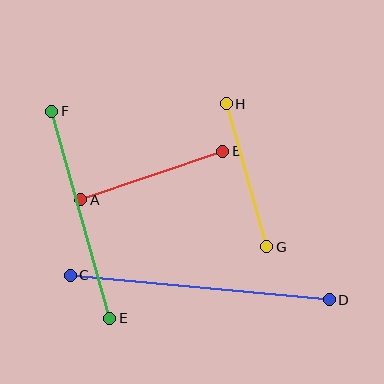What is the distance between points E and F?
The distance is approximately 215 pixels.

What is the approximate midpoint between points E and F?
The midpoint is at approximately (81, 215) pixels.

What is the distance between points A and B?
The distance is approximately 150 pixels.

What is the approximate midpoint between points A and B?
The midpoint is at approximately (152, 176) pixels.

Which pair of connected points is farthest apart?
Points C and D are farthest apart.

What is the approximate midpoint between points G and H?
The midpoint is at approximately (246, 175) pixels.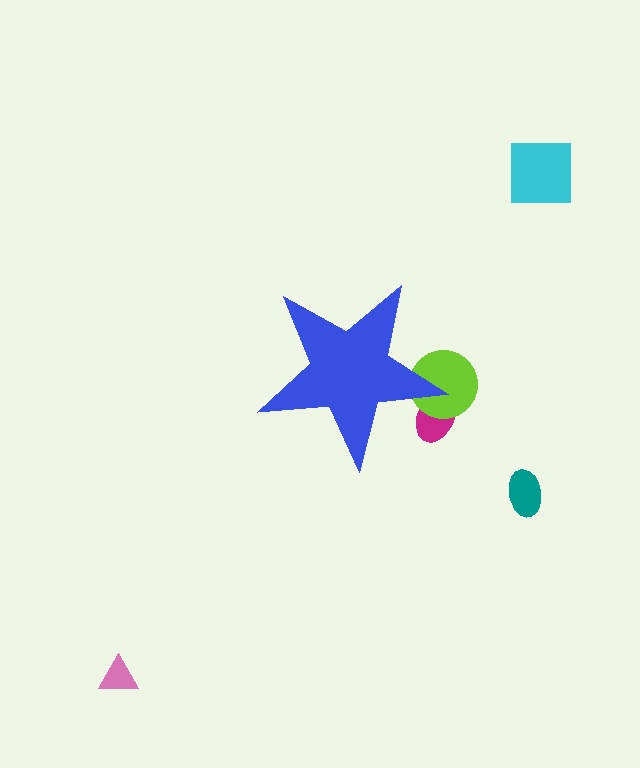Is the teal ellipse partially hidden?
No, the teal ellipse is fully visible.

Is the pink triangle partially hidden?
No, the pink triangle is fully visible.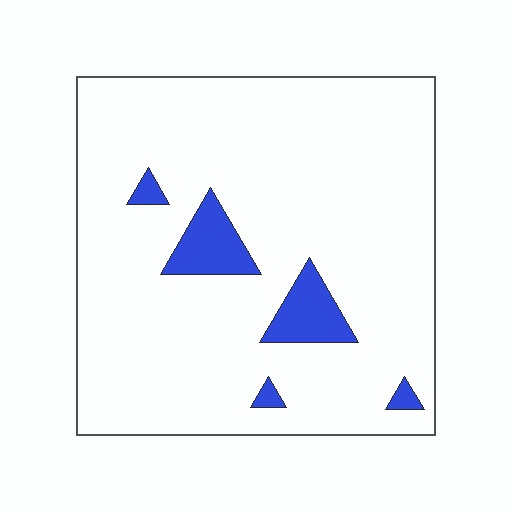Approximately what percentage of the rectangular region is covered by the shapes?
Approximately 10%.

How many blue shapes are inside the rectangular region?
5.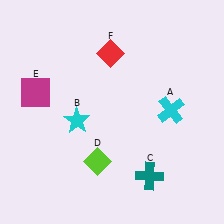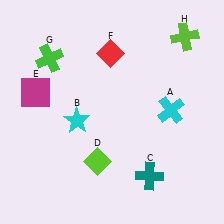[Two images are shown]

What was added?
A green cross (G), a lime cross (H) were added in Image 2.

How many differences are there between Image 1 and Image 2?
There are 2 differences between the two images.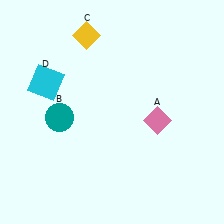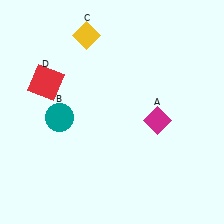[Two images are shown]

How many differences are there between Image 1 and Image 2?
There are 2 differences between the two images.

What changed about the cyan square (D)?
In Image 1, D is cyan. In Image 2, it changed to red.